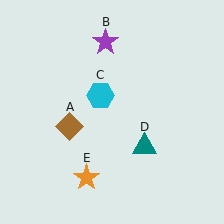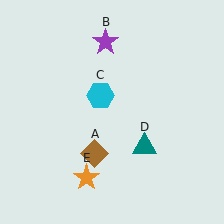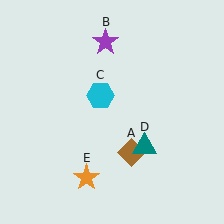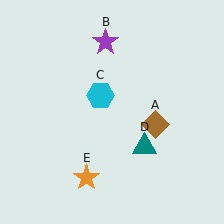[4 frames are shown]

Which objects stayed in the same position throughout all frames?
Purple star (object B) and cyan hexagon (object C) and teal triangle (object D) and orange star (object E) remained stationary.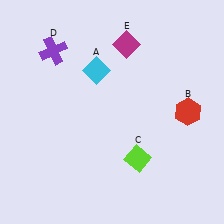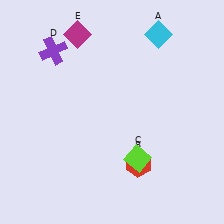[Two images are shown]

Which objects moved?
The objects that moved are: the cyan diamond (A), the red hexagon (B), the magenta diamond (E).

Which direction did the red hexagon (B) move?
The red hexagon (B) moved down.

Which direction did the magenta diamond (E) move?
The magenta diamond (E) moved left.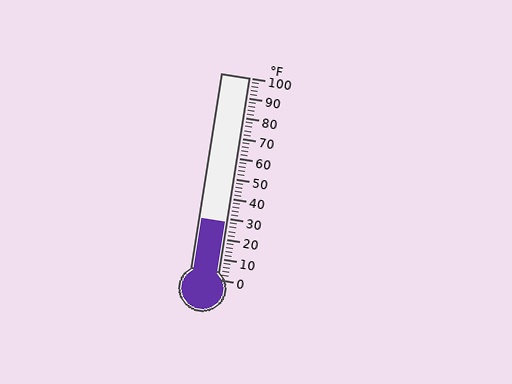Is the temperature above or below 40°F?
The temperature is below 40°F.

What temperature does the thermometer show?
The thermometer shows approximately 28°F.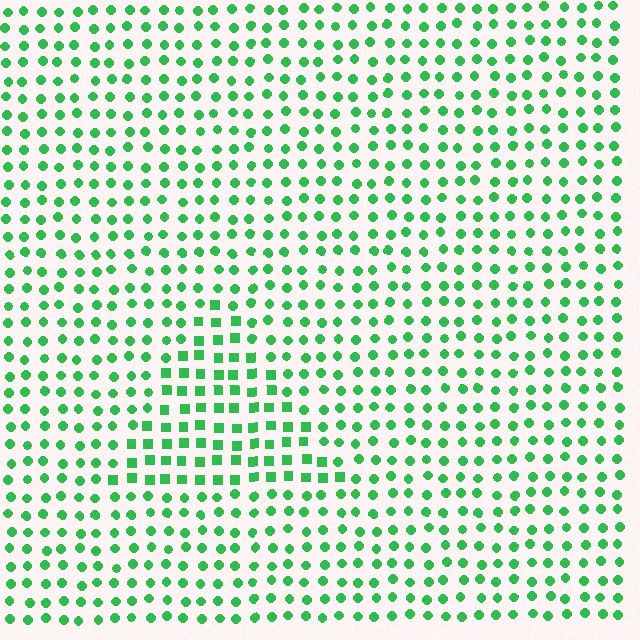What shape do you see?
I see a triangle.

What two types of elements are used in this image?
The image uses squares inside the triangle region and circles outside it.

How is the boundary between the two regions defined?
The boundary is defined by a change in element shape: squares inside vs. circles outside. All elements share the same color and spacing.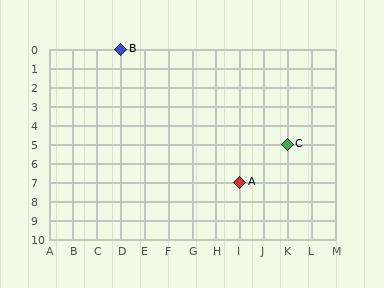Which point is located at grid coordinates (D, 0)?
Point B is at (D, 0).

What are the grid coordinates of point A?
Point A is at grid coordinates (I, 7).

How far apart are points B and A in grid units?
Points B and A are 5 columns and 7 rows apart (about 8.6 grid units diagonally).